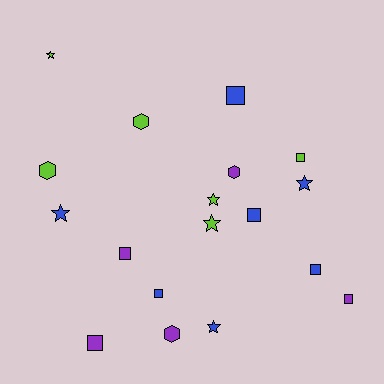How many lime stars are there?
There are 3 lime stars.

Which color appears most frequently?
Blue, with 7 objects.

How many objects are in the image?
There are 18 objects.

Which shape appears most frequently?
Square, with 8 objects.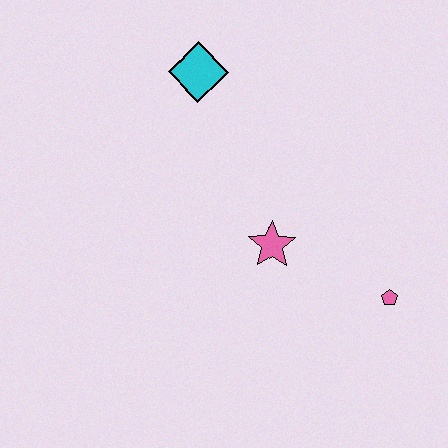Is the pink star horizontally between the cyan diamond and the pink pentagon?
Yes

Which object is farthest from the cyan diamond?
The pink pentagon is farthest from the cyan diamond.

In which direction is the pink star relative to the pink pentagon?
The pink star is to the left of the pink pentagon.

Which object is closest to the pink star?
The pink pentagon is closest to the pink star.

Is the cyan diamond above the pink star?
Yes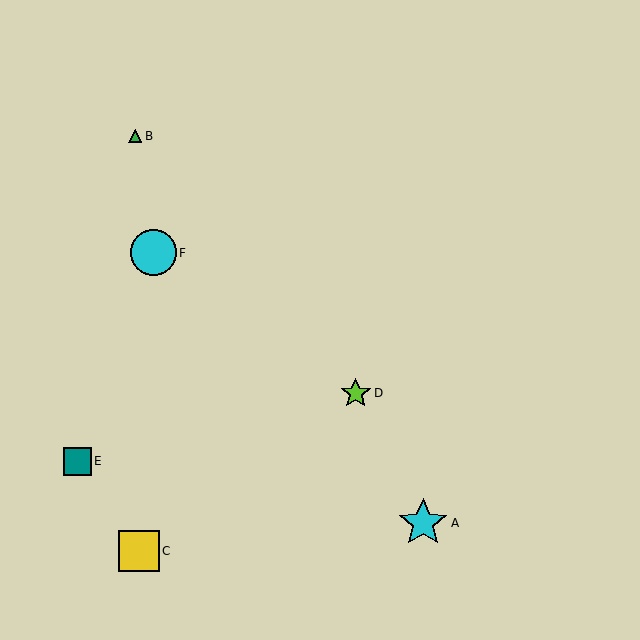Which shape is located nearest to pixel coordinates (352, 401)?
The lime star (labeled D) at (356, 393) is nearest to that location.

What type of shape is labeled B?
Shape B is a green triangle.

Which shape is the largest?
The cyan star (labeled A) is the largest.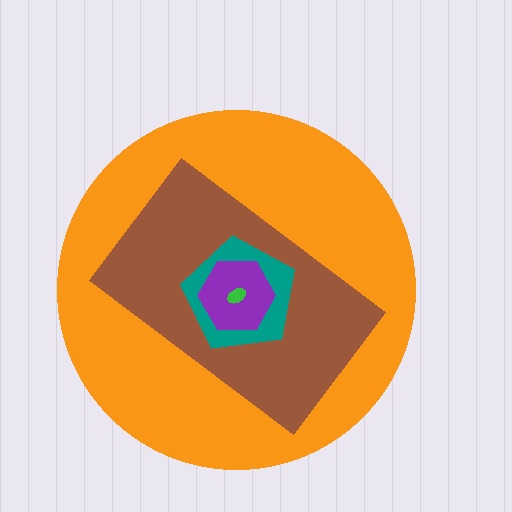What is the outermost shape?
The orange circle.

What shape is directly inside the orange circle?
The brown rectangle.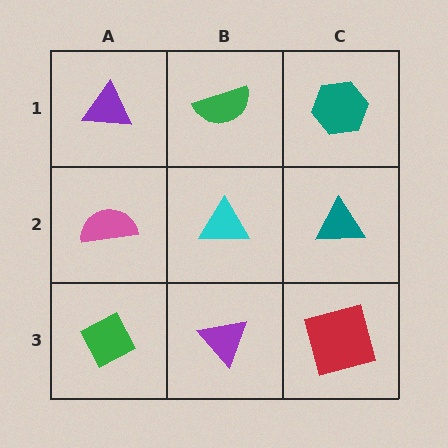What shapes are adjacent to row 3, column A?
A pink semicircle (row 2, column A), a purple triangle (row 3, column B).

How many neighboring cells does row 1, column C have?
2.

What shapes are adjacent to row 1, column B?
A cyan triangle (row 2, column B), a purple triangle (row 1, column A), a teal hexagon (row 1, column C).